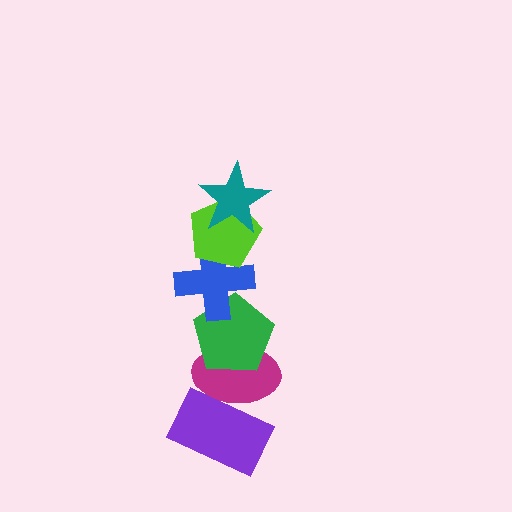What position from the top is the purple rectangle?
The purple rectangle is 6th from the top.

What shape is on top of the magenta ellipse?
The green pentagon is on top of the magenta ellipse.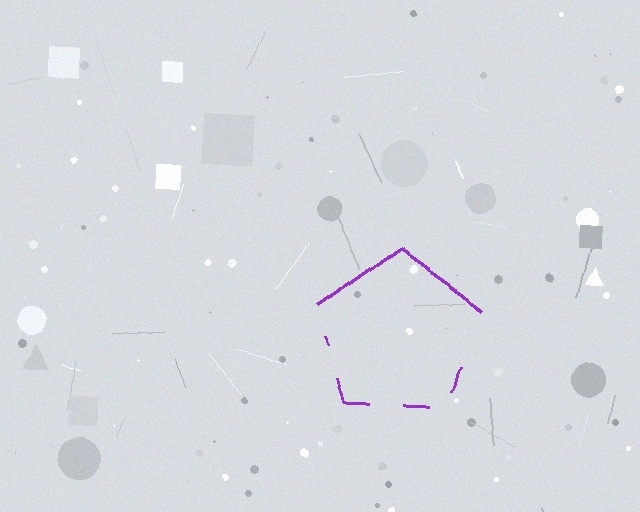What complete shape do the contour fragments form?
The contour fragments form a pentagon.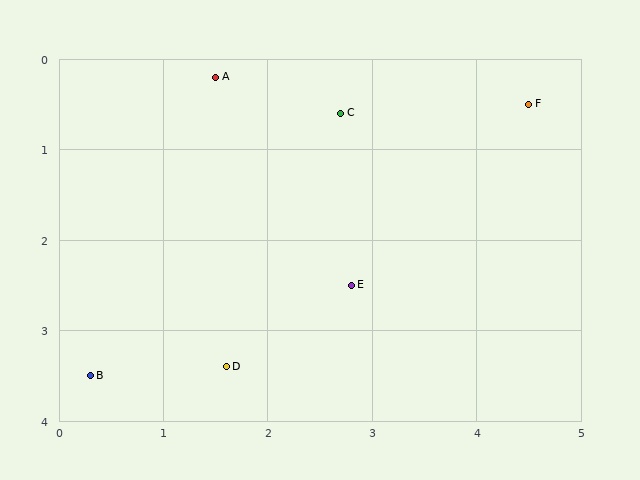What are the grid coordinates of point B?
Point B is at approximately (0.3, 3.5).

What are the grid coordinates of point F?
Point F is at approximately (4.5, 0.5).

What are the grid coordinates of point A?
Point A is at approximately (1.5, 0.2).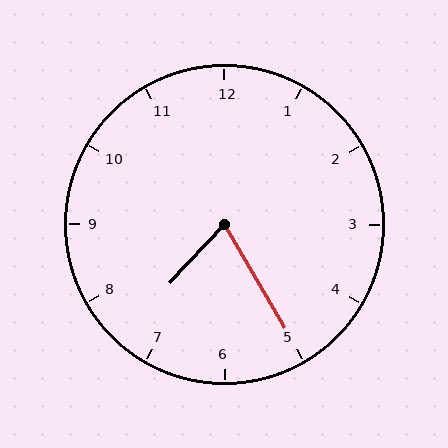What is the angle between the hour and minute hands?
Approximately 72 degrees.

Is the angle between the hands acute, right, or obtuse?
It is acute.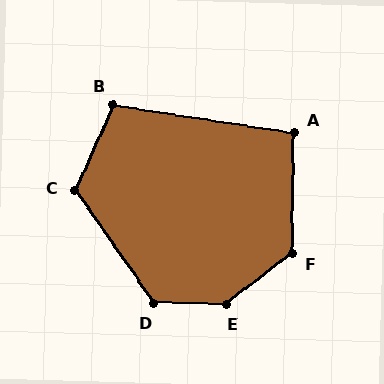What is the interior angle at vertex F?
Approximately 128 degrees (obtuse).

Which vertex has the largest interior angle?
E, at approximately 141 degrees.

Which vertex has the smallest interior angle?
A, at approximately 98 degrees.